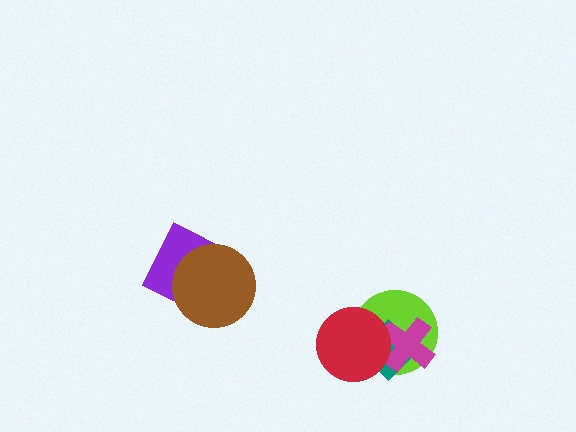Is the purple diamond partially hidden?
Yes, it is partially covered by another shape.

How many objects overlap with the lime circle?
3 objects overlap with the lime circle.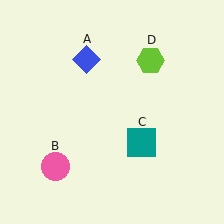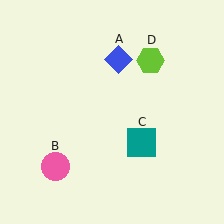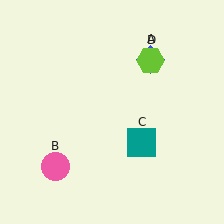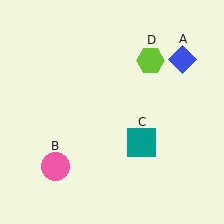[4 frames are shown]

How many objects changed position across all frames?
1 object changed position: blue diamond (object A).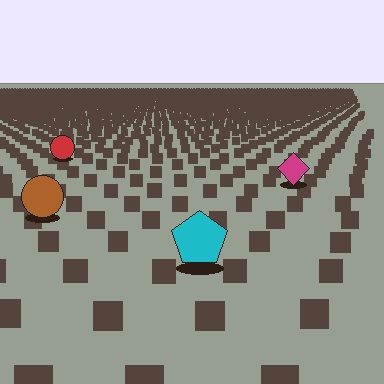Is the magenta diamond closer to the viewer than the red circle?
Yes. The magenta diamond is closer — you can tell from the texture gradient: the ground texture is coarser near it.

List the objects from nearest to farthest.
From nearest to farthest: the cyan pentagon, the brown circle, the magenta diamond, the red circle.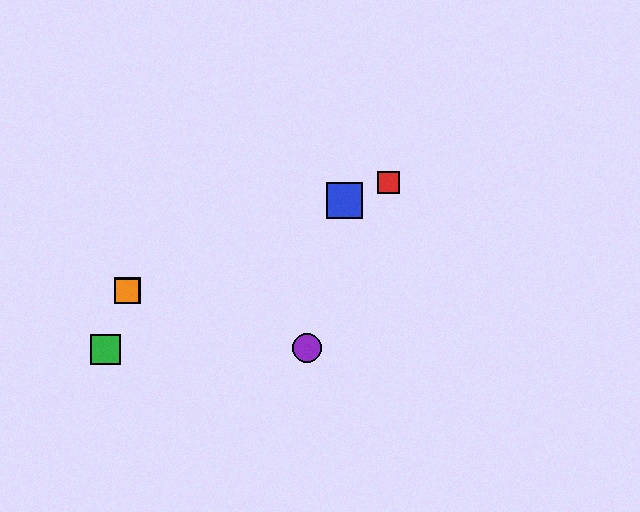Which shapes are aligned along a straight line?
The red square, the blue square, the yellow square, the orange square are aligned along a straight line.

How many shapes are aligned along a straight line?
4 shapes (the red square, the blue square, the yellow square, the orange square) are aligned along a straight line.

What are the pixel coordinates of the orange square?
The orange square is at (127, 291).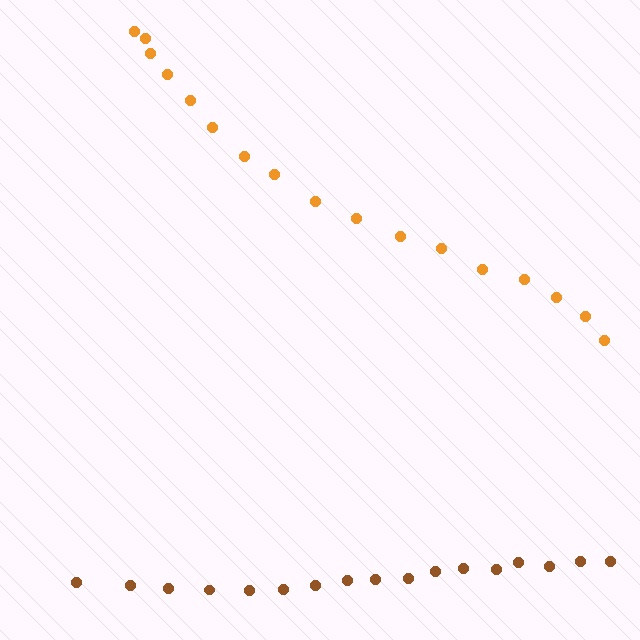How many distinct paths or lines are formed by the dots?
There are 2 distinct paths.